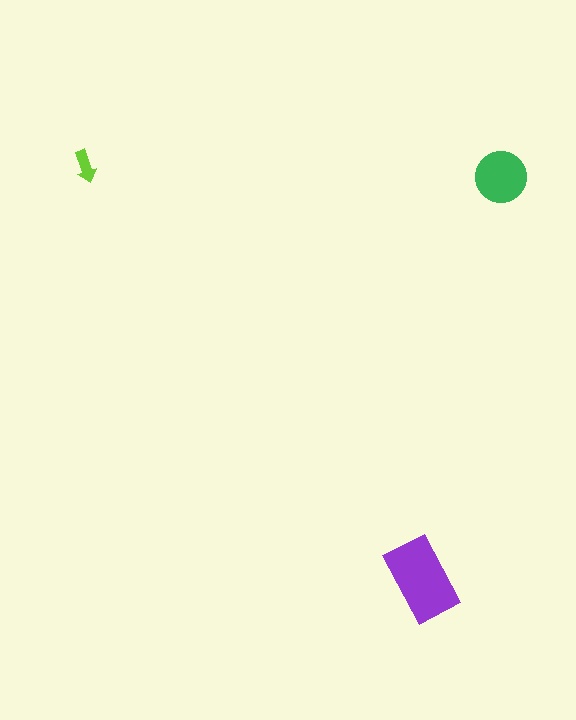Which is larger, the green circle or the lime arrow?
The green circle.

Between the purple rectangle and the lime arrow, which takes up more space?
The purple rectangle.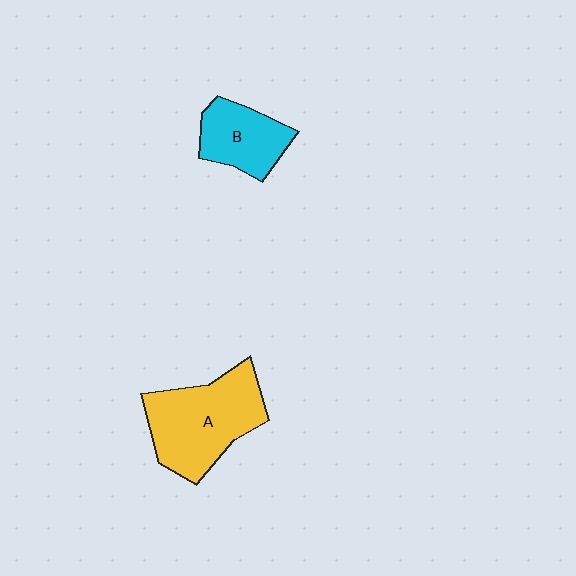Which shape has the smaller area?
Shape B (cyan).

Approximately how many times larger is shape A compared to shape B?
Approximately 1.7 times.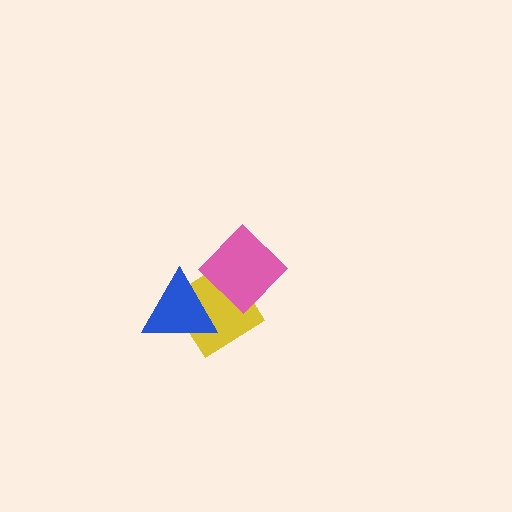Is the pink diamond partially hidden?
No, no other shape covers it.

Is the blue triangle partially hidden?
Yes, it is partially covered by another shape.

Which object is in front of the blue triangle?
The pink diamond is in front of the blue triangle.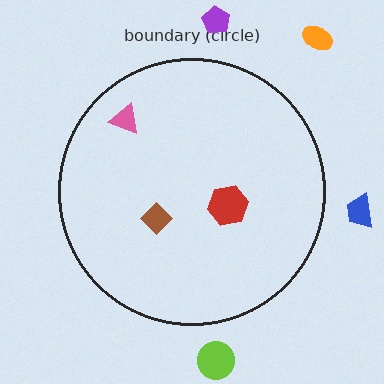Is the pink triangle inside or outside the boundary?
Inside.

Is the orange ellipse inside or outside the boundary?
Outside.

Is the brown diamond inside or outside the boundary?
Inside.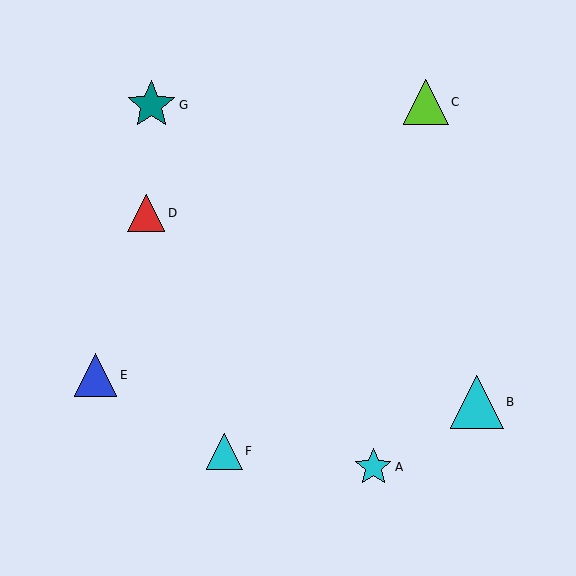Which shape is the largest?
The cyan triangle (labeled B) is the largest.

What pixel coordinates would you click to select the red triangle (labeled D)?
Click at (146, 213) to select the red triangle D.